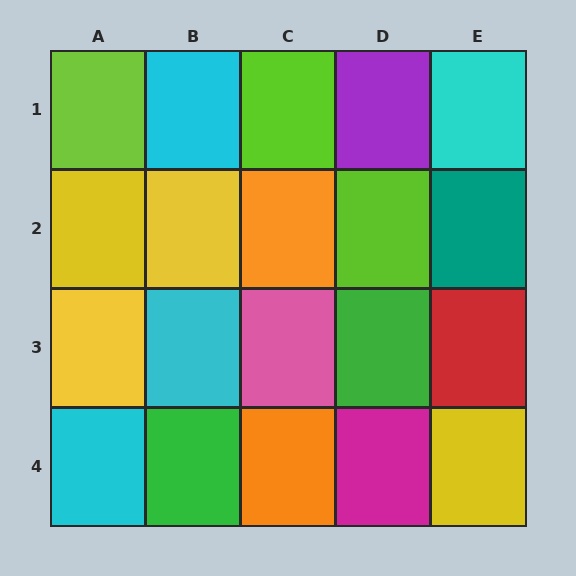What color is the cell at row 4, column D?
Magenta.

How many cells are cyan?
4 cells are cyan.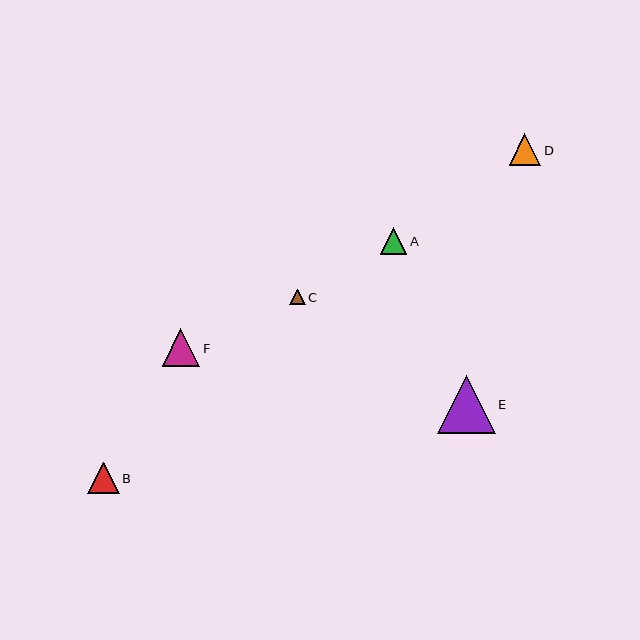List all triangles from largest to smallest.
From largest to smallest: E, F, D, B, A, C.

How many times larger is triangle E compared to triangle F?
Triangle E is approximately 1.5 times the size of triangle F.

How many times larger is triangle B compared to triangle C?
Triangle B is approximately 2.1 times the size of triangle C.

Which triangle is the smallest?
Triangle C is the smallest with a size of approximately 15 pixels.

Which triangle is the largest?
Triangle E is the largest with a size of approximately 58 pixels.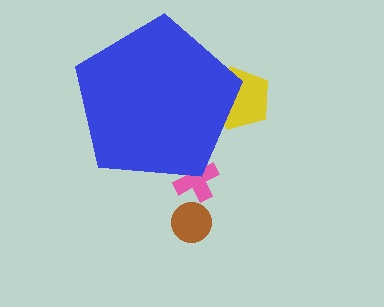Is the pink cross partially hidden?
Yes, the pink cross is partially hidden behind the blue pentagon.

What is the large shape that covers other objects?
A blue pentagon.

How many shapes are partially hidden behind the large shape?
2 shapes are partially hidden.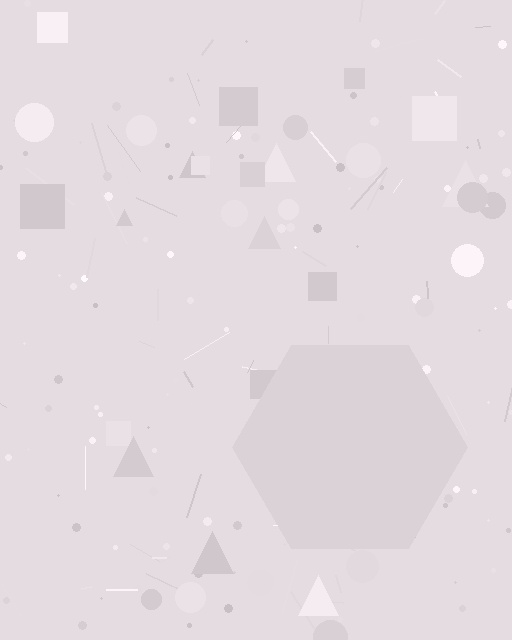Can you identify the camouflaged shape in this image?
The camouflaged shape is a hexagon.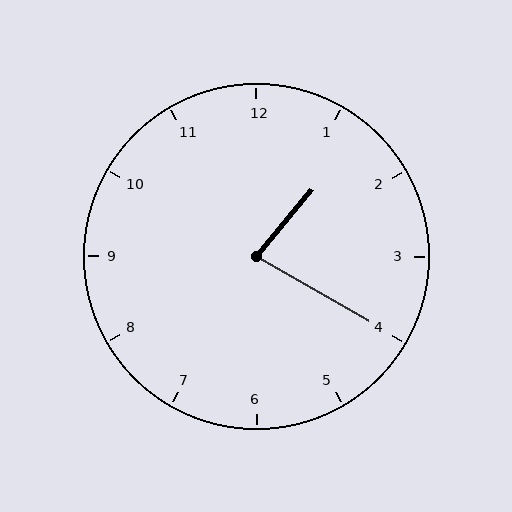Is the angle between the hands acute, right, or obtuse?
It is acute.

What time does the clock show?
1:20.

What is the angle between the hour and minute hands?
Approximately 80 degrees.